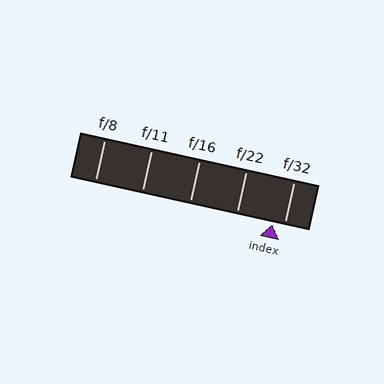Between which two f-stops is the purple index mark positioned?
The index mark is between f/22 and f/32.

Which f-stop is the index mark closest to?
The index mark is closest to f/32.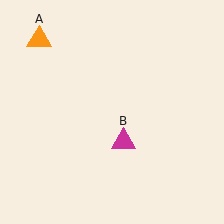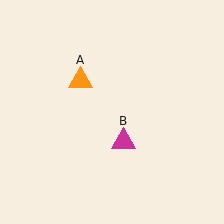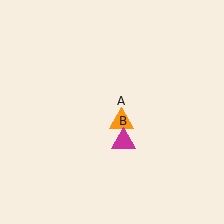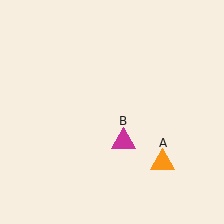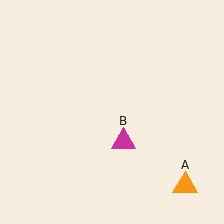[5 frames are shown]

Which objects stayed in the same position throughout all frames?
Magenta triangle (object B) remained stationary.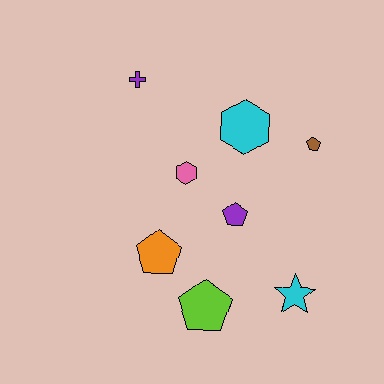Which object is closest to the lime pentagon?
The orange pentagon is closest to the lime pentagon.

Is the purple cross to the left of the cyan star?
Yes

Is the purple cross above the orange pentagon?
Yes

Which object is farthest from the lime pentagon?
The purple cross is farthest from the lime pentagon.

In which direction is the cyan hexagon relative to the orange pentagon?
The cyan hexagon is above the orange pentagon.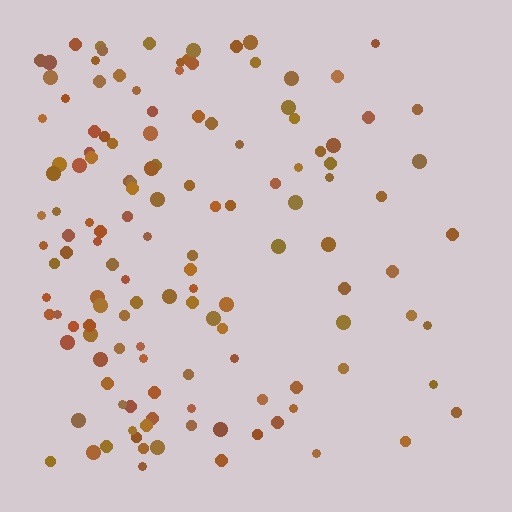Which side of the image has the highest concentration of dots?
The left.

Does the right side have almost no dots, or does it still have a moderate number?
Still a moderate number, just noticeably fewer than the left.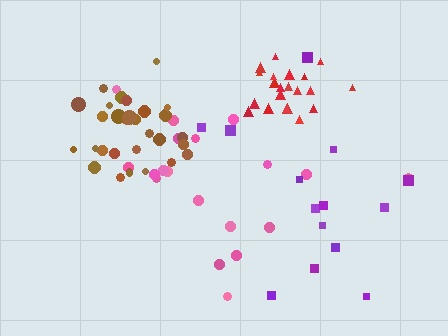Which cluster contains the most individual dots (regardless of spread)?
Brown (30).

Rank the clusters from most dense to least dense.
red, brown, pink, purple.